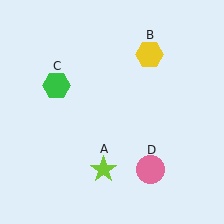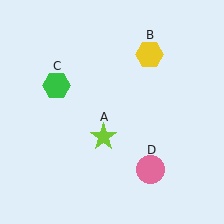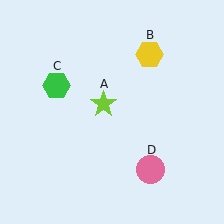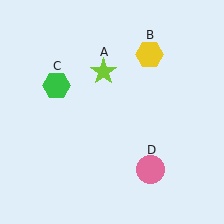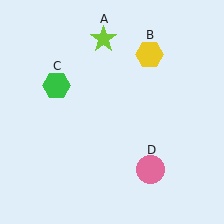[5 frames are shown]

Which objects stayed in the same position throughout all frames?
Yellow hexagon (object B) and green hexagon (object C) and pink circle (object D) remained stationary.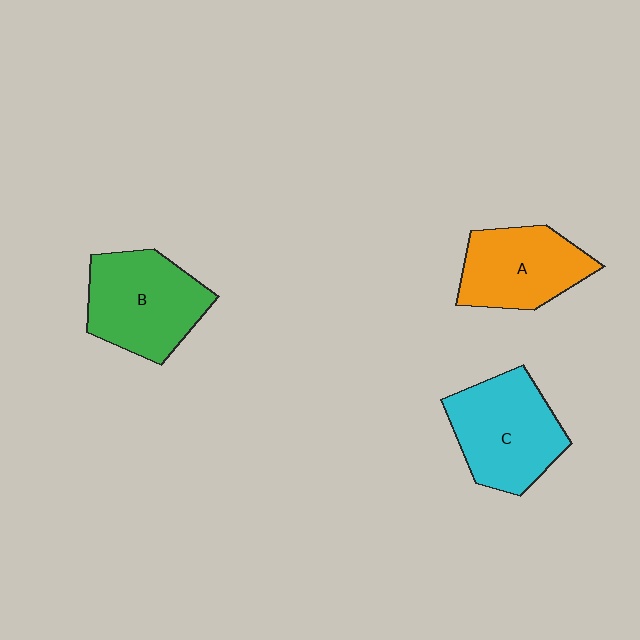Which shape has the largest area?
Shape C (cyan).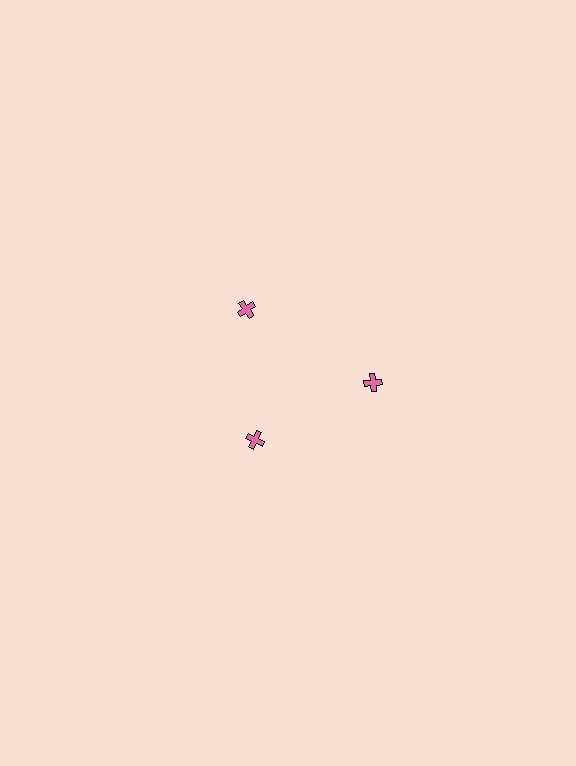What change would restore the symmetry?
The symmetry would be restored by moving it outward, back onto the ring so that all 3 crosses sit at equal angles and equal distance from the center.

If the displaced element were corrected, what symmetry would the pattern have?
It would have 3-fold rotational symmetry — the pattern would map onto itself every 120 degrees.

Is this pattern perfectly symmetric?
No. The 3 pink crosses are arranged in a ring, but one element near the 7 o'clock position is pulled inward toward the center, breaking the 3-fold rotational symmetry.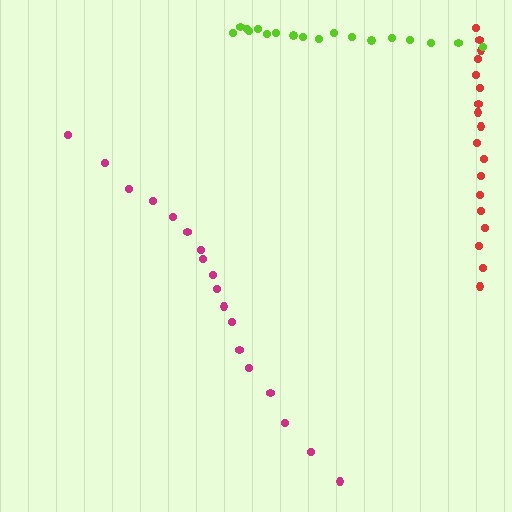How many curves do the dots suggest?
There are 3 distinct paths.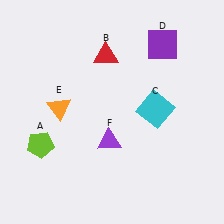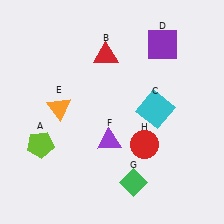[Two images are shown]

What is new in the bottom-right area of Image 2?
A green diamond (G) was added in the bottom-right area of Image 2.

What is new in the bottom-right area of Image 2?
A red circle (H) was added in the bottom-right area of Image 2.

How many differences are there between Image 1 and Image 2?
There are 2 differences between the two images.